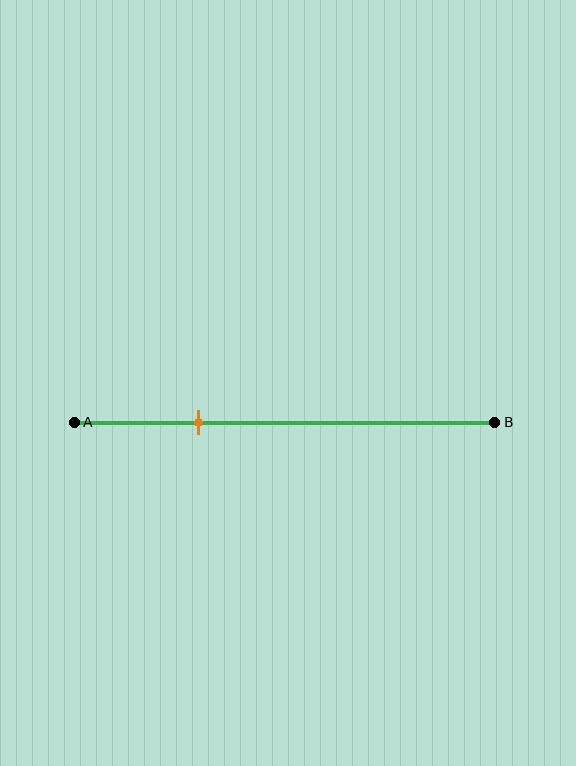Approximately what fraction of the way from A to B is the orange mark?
The orange mark is approximately 30% of the way from A to B.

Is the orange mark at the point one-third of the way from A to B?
No, the mark is at about 30% from A, not at the 33% one-third point.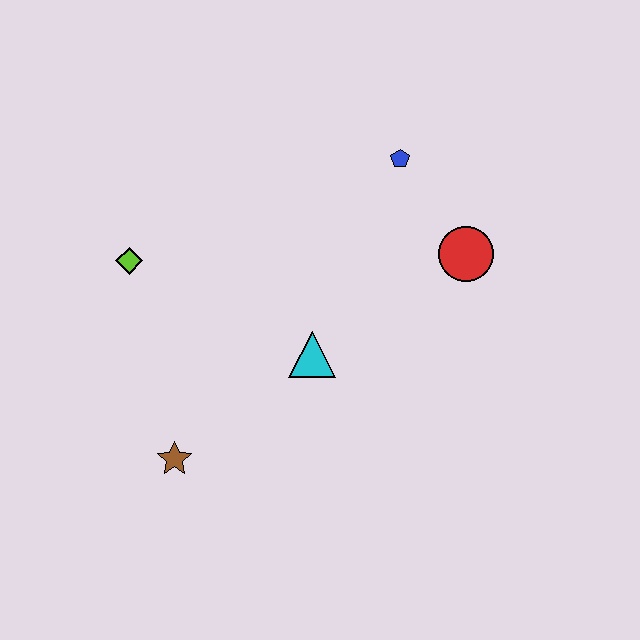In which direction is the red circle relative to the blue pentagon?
The red circle is below the blue pentagon.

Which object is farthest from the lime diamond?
The red circle is farthest from the lime diamond.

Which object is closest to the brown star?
The cyan triangle is closest to the brown star.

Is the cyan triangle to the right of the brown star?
Yes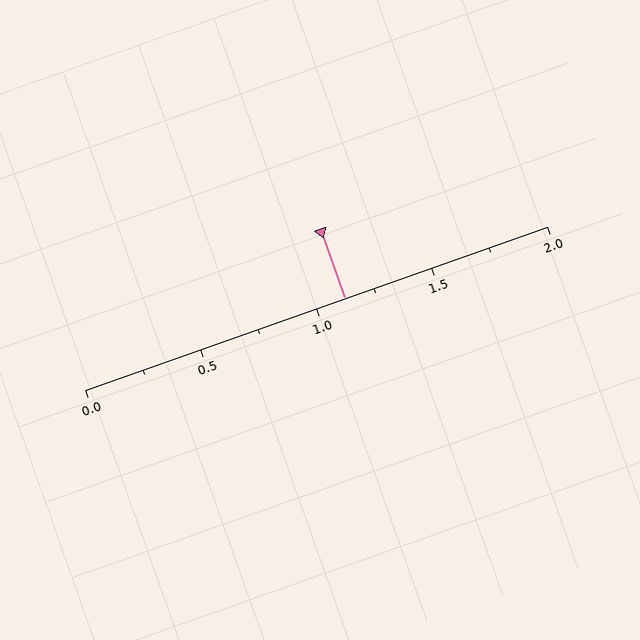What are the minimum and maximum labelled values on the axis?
The axis runs from 0.0 to 2.0.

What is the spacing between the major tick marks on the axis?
The major ticks are spaced 0.5 apart.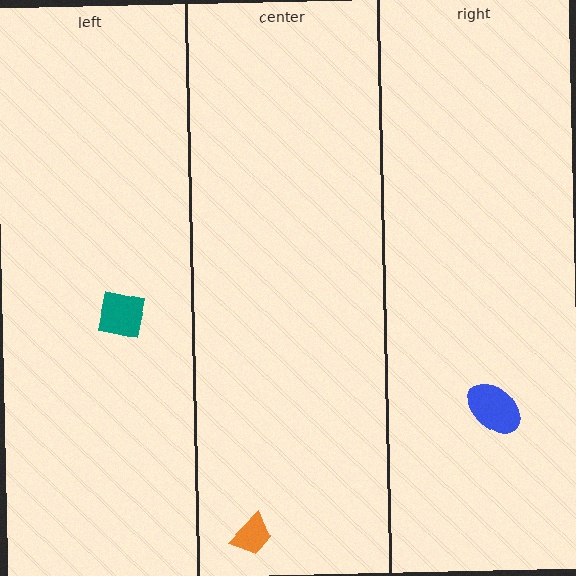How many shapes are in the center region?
1.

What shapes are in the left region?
The teal square.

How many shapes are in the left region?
1.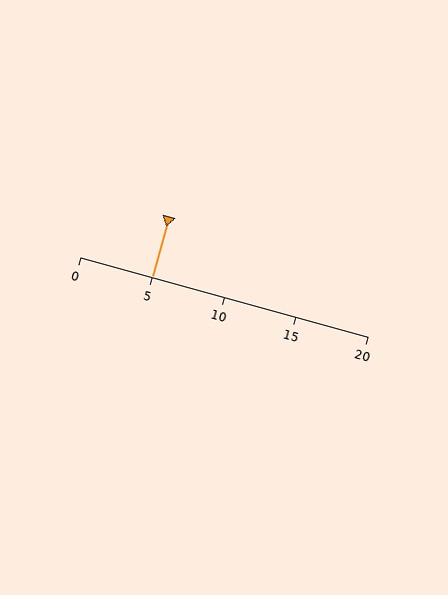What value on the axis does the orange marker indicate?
The marker indicates approximately 5.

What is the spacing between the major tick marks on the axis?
The major ticks are spaced 5 apart.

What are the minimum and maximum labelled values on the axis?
The axis runs from 0 to 20.